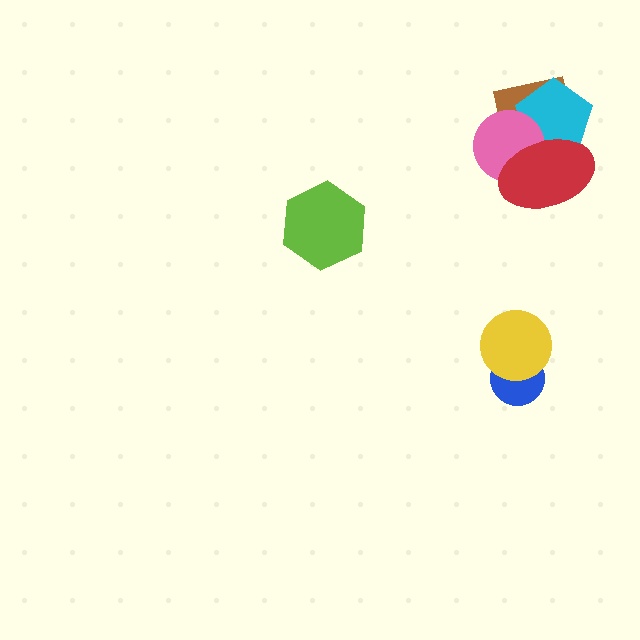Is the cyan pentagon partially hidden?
Yes, it is partially covered by another shape.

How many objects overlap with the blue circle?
1 object overlaps with the blue circle.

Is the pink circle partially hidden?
Yes, it is partially covered by another shape.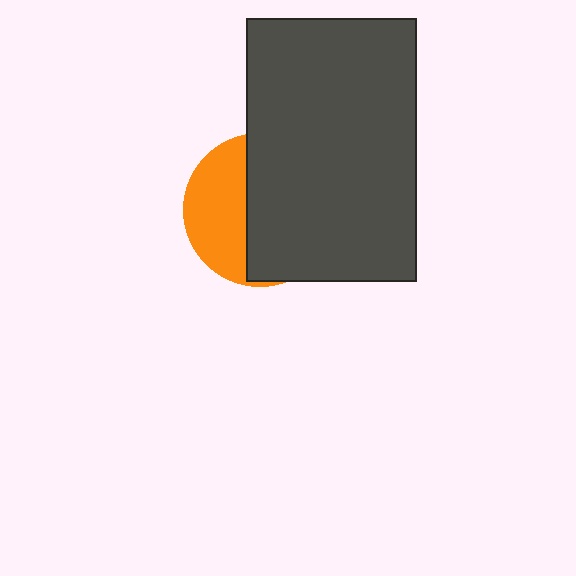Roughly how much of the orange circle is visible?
A small part of it is visible (roughly 39%).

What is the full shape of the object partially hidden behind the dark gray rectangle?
The partially hidden object is an orange circle.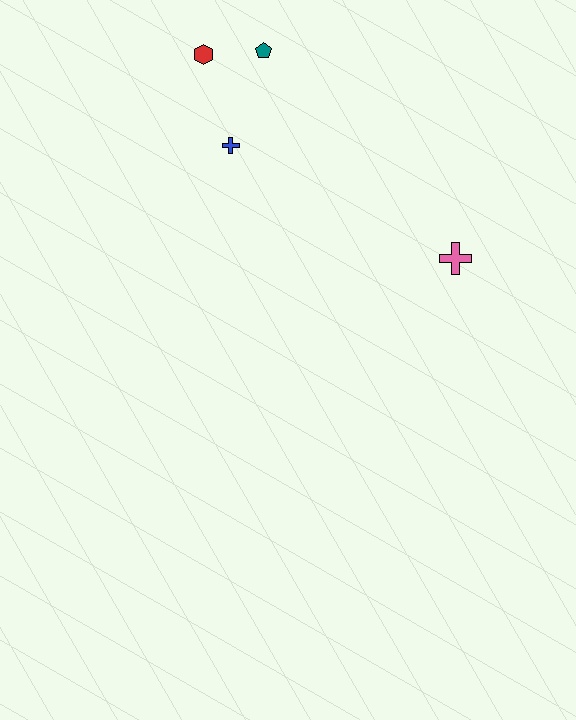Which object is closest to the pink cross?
The blue cross is closest to the pink cross.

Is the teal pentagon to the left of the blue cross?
No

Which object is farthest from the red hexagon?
The pink cross is farthest from the red hexagon.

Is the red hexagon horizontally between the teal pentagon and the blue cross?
No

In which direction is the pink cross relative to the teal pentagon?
The pink cross is below the teal pentagon.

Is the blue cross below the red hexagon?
Yes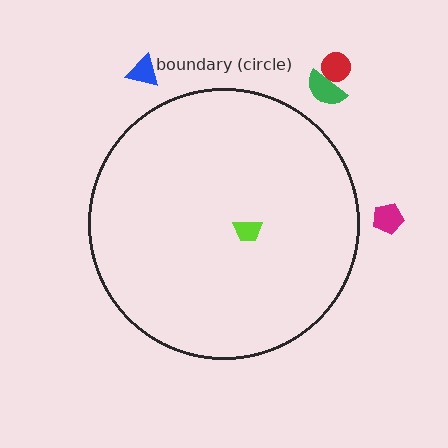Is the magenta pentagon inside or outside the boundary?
Outside.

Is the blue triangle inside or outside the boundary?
Outside.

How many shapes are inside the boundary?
1 inside, 4 outside.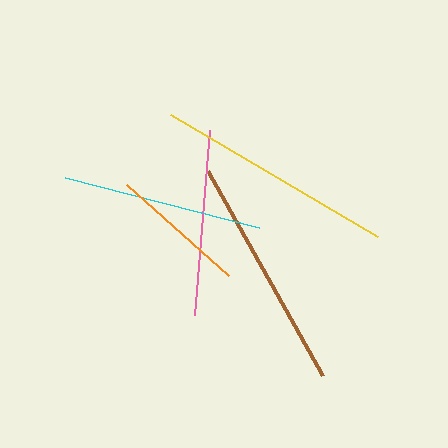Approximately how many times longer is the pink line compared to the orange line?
The pink line is approximately 1.4 times the length of the orange line.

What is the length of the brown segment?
The brown segment is approximately 235 pixels long.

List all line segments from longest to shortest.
From longest to shortest: yellow, brown, cyan, pink, orange.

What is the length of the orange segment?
The orange segment is approximately 137 pixels long.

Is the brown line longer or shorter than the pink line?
The brown line is longer than the pink line.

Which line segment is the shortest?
The orange line is the shortest at approximately 137 pixels.